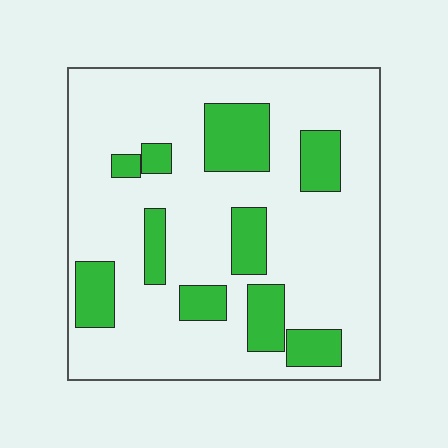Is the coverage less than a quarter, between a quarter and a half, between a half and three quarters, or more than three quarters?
Less than a quarter.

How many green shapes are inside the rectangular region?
10.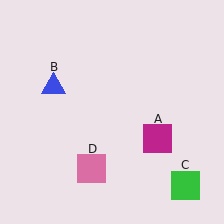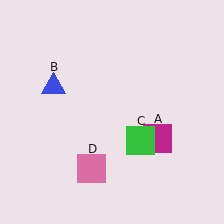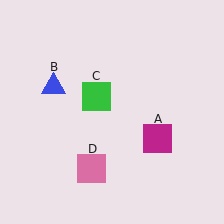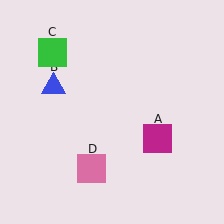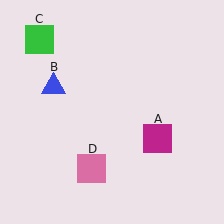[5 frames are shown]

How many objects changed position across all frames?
1 object changed position: green square (object C).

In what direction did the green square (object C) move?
The green square (object C) moved up and to the left.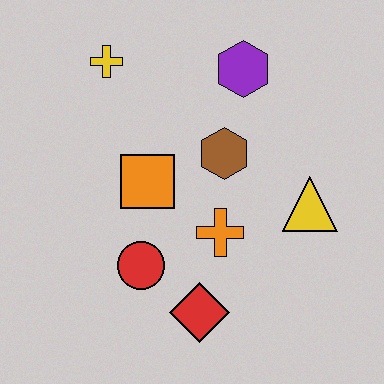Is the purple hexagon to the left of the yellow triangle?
Yes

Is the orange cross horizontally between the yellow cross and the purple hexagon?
Yes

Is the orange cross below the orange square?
Yes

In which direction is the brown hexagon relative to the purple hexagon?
The brown hexagon is below the purple hexagon.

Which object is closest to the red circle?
The red diamond is closest to the red circle.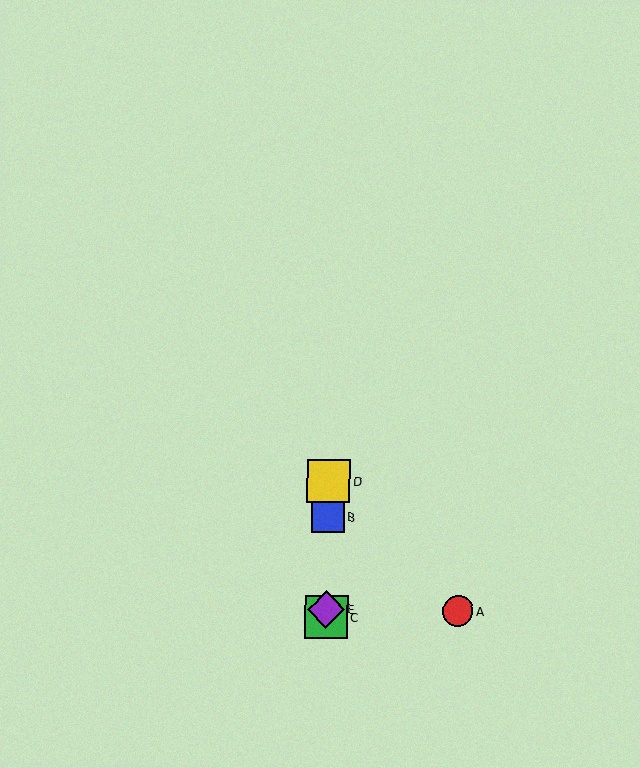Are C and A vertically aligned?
No, C is at x≈326 and A is at x≈458.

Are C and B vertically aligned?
Yes, both are at x≈326.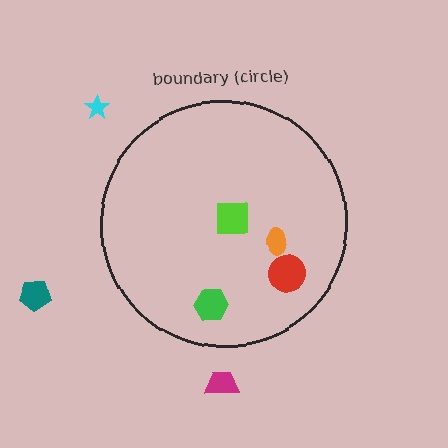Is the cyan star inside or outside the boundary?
Outside.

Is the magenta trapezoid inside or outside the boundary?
Outside.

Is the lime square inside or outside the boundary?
Inside.